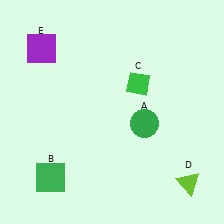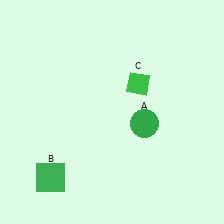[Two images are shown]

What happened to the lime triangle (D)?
The lime triangle (D) was removed in Image 2. It was in the bottom-right area of Image 1.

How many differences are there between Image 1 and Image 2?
There are 2 differences between the two images.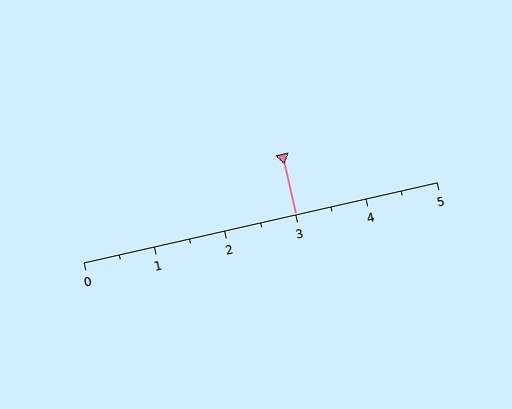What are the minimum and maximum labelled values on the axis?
The axis runs from 0 to 5.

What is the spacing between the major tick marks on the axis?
The major ticks are spaced 1 apart.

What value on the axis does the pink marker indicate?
The marker indicates approximately 3.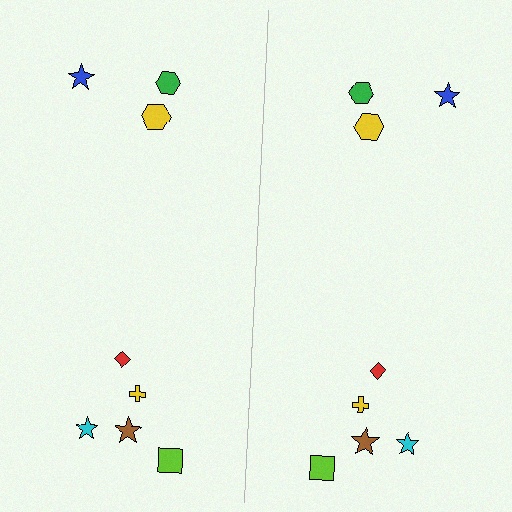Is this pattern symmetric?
Yes, this pattern has bilateral (reflection) symmetry.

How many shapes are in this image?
There are 16 shapes in this image.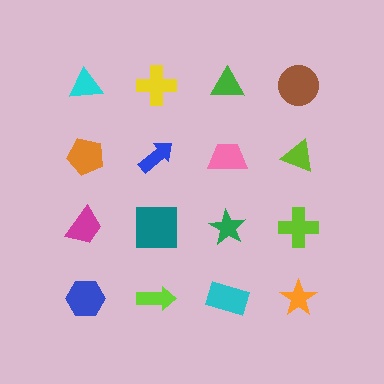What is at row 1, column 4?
A brown circle.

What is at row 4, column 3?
A cyan rectangle.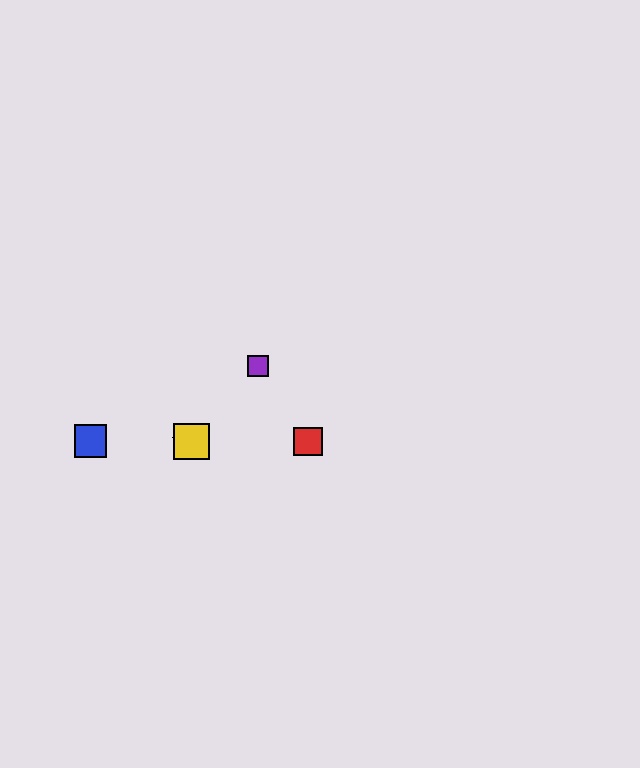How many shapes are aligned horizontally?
4 shapes (the red square, the blue square, the green star, the yellow square) are aligned horizontally.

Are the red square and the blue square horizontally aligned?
Yes, both are at y≈441.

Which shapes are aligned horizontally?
The red square, the blue square, the green star, the yellow square are aligned horizontally.